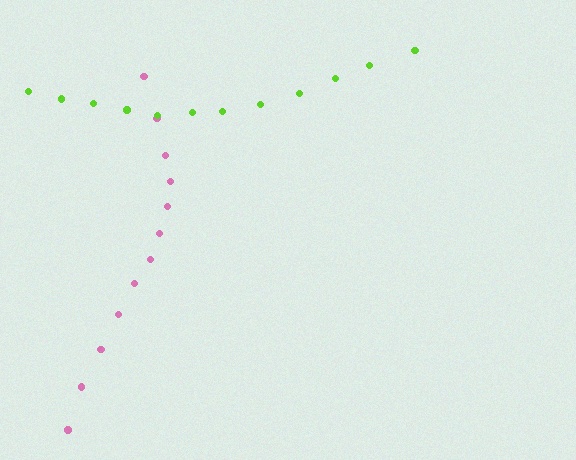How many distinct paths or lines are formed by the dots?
There are 2 distinct paths.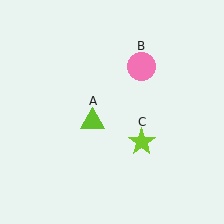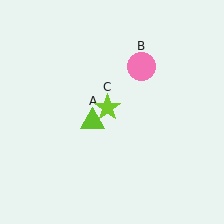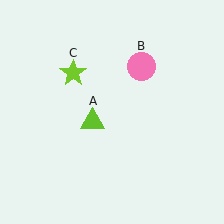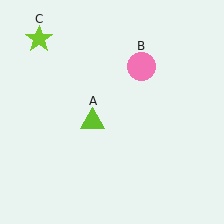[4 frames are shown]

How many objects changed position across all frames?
1 object changed position: lime star (object C).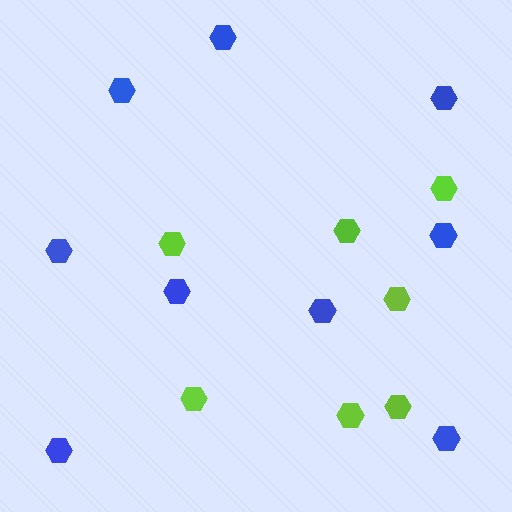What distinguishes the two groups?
There are 2 groups: one group of lime hexagons (7) and one group of blue hexagons (9).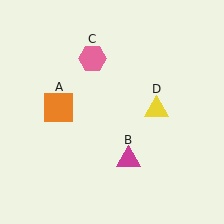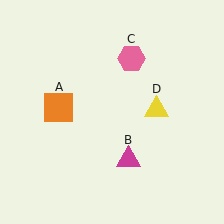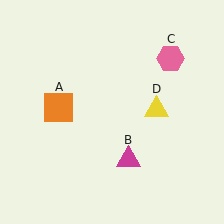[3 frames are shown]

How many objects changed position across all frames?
1 object changed position: pink hexagon (object C).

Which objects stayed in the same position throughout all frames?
Orange square (object A) and magenta triangle (object B) and yellow triangle (object D) remained stationary.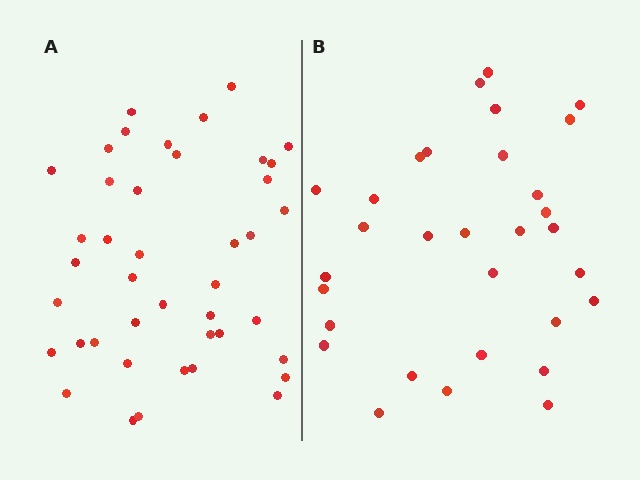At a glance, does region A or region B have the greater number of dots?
Region A (the left region) has more dots.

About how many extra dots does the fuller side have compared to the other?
Region A has roughly 12 or so more dots than region B.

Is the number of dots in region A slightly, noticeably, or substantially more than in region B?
Region A has noticeably more, but not dramatically so. The ratio is roughly 1.4 to 1.